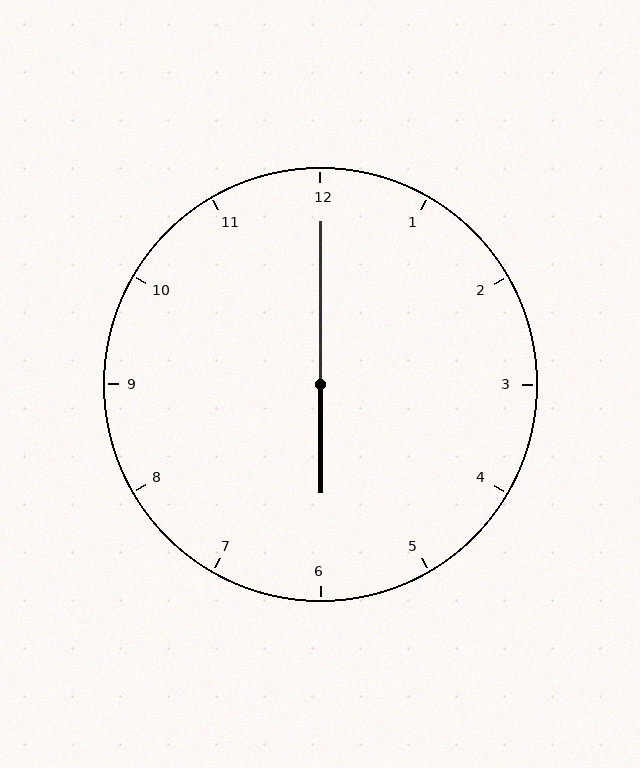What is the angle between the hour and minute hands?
Approximately 180 degrees.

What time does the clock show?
6:00.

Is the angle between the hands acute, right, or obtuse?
It is obtuse.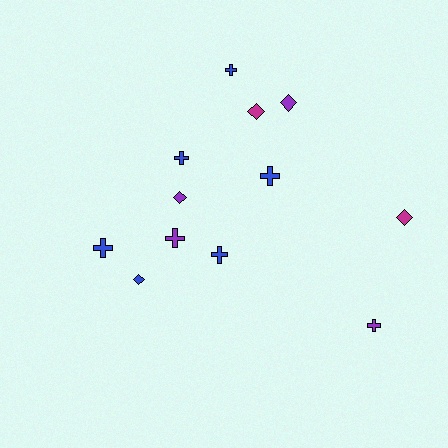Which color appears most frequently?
Blue, with 6 objects.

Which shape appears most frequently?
Cross, with 7 objects.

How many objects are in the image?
There are 12 objects.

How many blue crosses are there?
There are 5 blue crosses.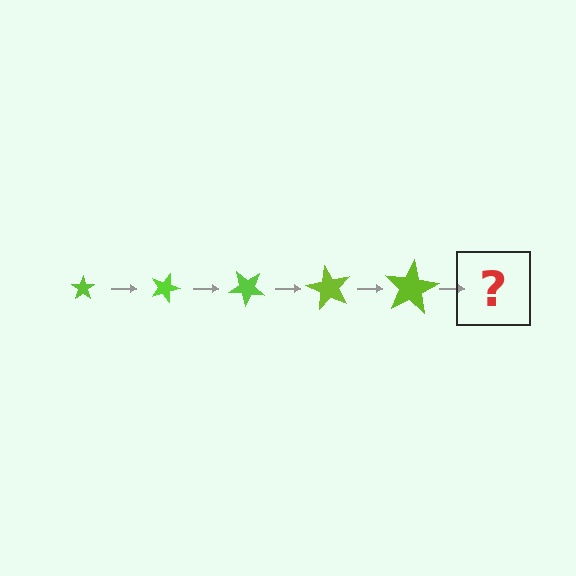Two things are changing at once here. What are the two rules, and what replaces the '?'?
The two rules are that the star grows larger each step and it rotates 20 degrees each step. The '?' should be a star, larger than the previous one and rotated 100 degrees from the start.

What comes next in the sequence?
The next element should be a star, larger than the previous one and rotated 100 degrees from the start.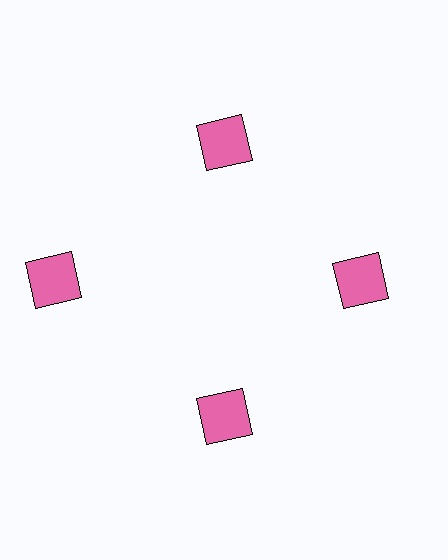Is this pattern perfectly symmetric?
No. The 4 pink squares are arranged in a ring, but one element near the 9 o'clock position is pushed outward from the center, breaking the 4-fold rotational symmetry.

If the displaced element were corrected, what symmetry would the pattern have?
It would have 4-fold rotational symmetry — the pattern would map onto itself every 90 degrees.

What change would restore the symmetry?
The symmetry would be restored by moving it inward, back onto the ring so that all 4 squares sit at equal angles and equal distance from the center.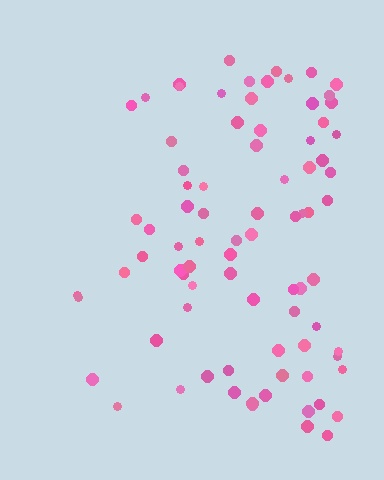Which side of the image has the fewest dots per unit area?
The left.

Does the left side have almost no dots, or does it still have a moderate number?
Still a moderate number, just noticeably fewer than the right.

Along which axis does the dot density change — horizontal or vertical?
Horizontal.